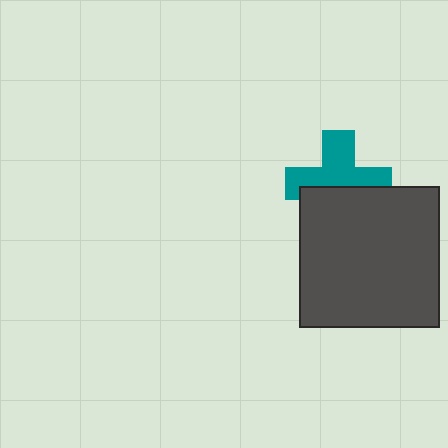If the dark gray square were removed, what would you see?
You would see the complete teal cross.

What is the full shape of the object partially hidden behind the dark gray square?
The partially hidden object is a teal cross.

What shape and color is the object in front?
The object in front is a dark gray square.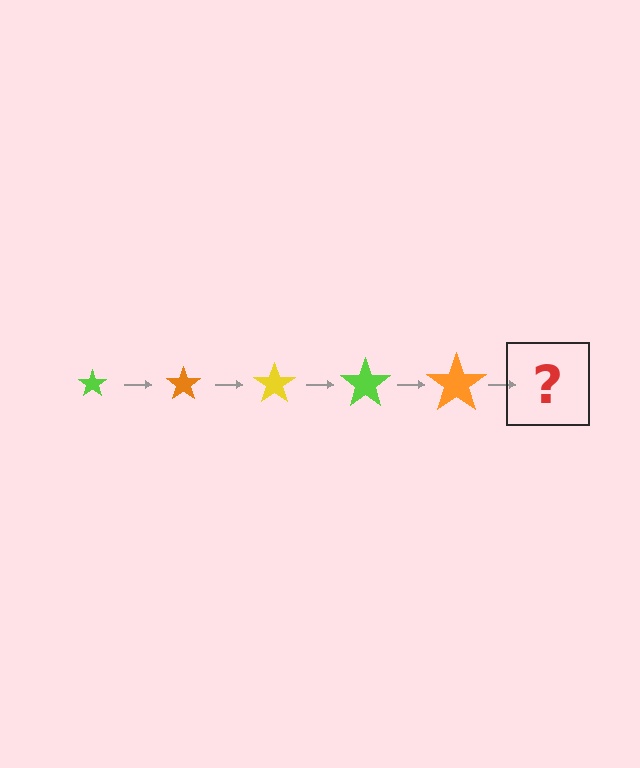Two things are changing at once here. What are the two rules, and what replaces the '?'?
The two rules are that the star grows larger each step and the color cycles through lime, orange, and yellow. The '?' should be a yellow star, larger than the previous one.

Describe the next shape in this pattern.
It should be a yellow star, larger than the previous one.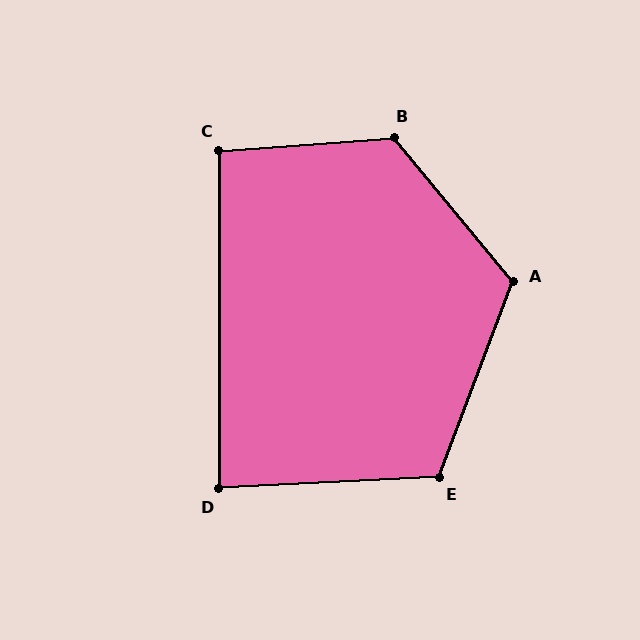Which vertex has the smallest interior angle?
D, at approximately 87 degrees.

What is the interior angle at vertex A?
Approximately 120 degrees (obtuse).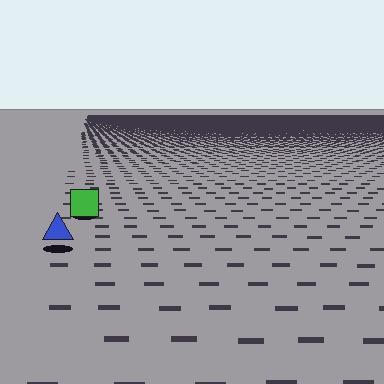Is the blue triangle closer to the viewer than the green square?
Yes. The blue triangle is closer — you can tell from the texture gradient: the ground texture is coarser near it.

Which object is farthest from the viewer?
The green square is farthest from the viewer. It appears smaller and the ground texture around it is denser.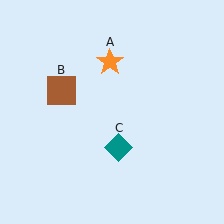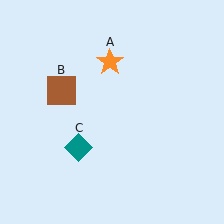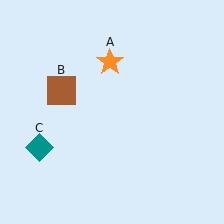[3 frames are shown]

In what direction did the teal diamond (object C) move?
The teal diamond (object C) moved left.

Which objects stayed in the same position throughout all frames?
Orange star (object A) and brown square (object B) remained stationary.